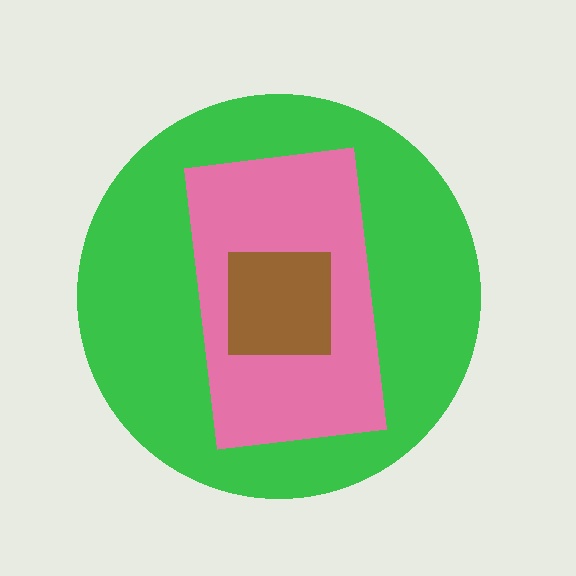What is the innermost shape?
The brown square.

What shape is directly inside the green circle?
The pink rectangle.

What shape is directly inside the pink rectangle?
The brown square.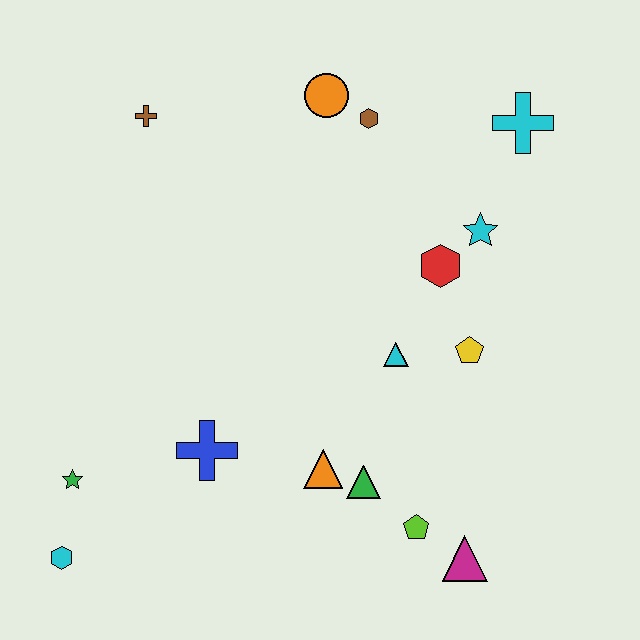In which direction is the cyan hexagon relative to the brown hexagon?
The cyan hexagon is below the brown hexagon.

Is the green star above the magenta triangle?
Yes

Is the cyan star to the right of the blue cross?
Yes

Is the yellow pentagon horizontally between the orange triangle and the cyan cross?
Yes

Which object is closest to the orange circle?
The brown hexagon is closest to the orange circle.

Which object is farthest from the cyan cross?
The cyan hexagon is farthest from the cyan cross.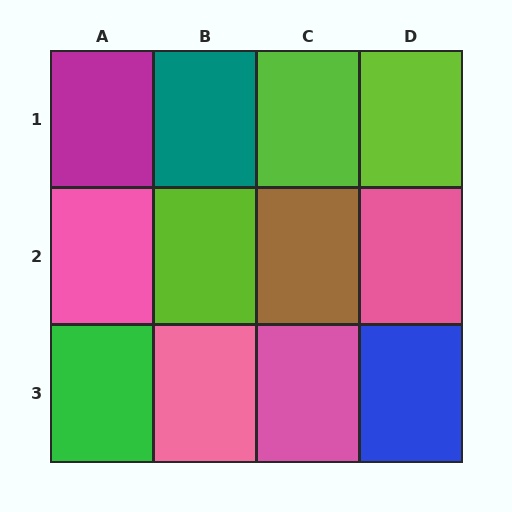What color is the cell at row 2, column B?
Lime.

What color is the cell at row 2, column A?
Pink.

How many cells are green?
1 cell is green.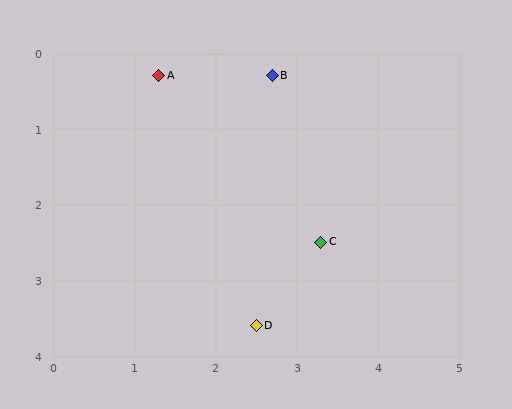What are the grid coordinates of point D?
Point D is at approximately (2.5, 3.6).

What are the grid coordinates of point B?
Point B is at approximately (2.7, 0.3).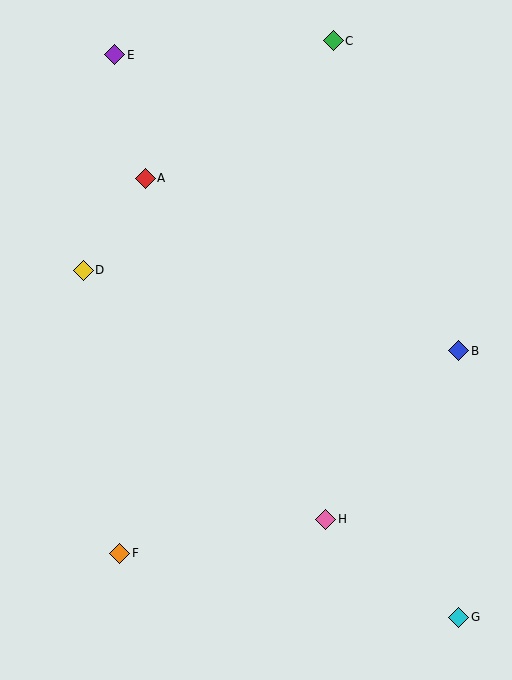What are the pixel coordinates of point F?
Point F is at (120, 553).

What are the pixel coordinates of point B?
Point B is at (459, 351).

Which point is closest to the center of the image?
Point D at (83, 270) is closest to the center.